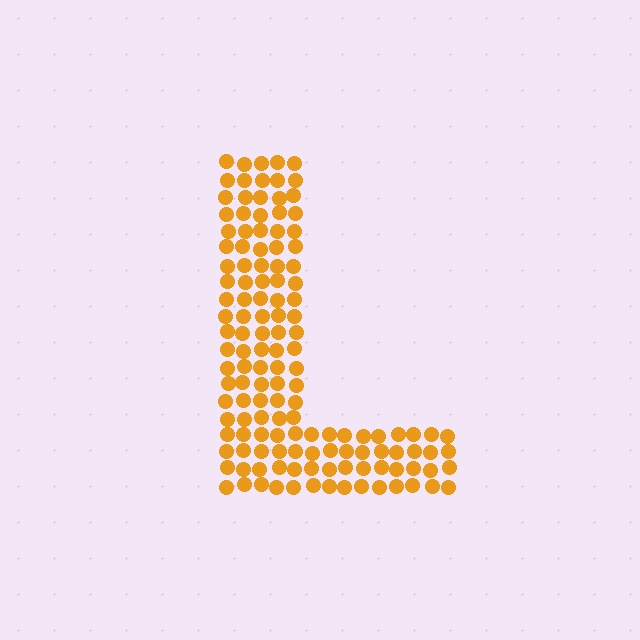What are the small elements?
The small elements are circles.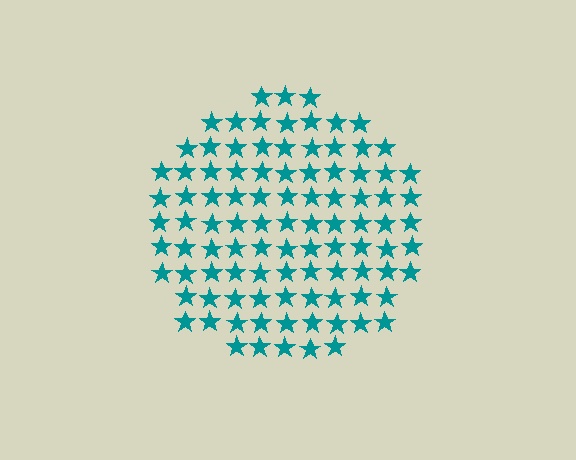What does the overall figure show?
The overall figure shows a circle.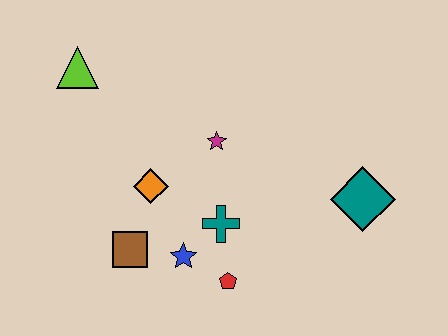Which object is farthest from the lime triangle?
The teal diamond is farthest from the lime triangle.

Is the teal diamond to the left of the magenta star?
No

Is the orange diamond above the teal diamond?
Yes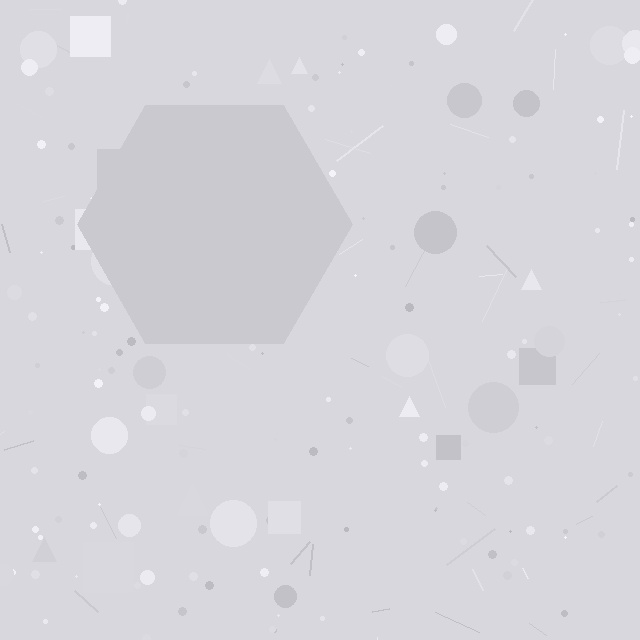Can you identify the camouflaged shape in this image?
The camouflaged shape is a hexagon.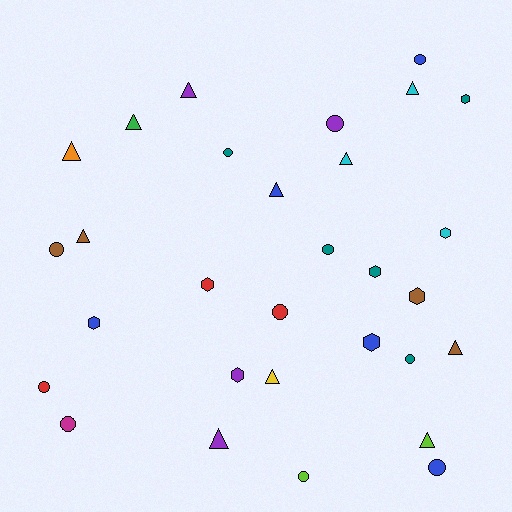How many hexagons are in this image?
There are 8 hexagons.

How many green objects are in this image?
There is 1 green object.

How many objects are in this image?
There are 30 objects.